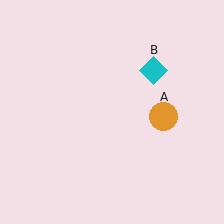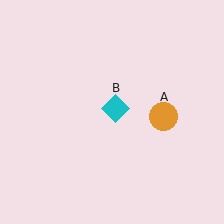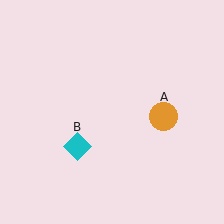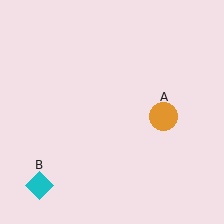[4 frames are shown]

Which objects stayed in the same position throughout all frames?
Orange circle (object A) remained stationary.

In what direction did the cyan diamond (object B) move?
The cyan diamond (object B) moved down and to the left.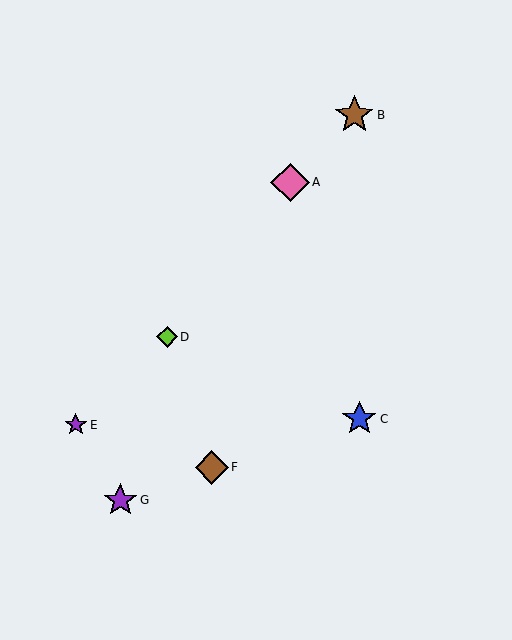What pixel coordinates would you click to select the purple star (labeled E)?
Click at (76, 425) to select the purple star E.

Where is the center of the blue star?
The center of the blue star is at (359, 419).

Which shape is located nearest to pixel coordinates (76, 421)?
The purple star (labeled E) at (76, 425) is nearest to that location.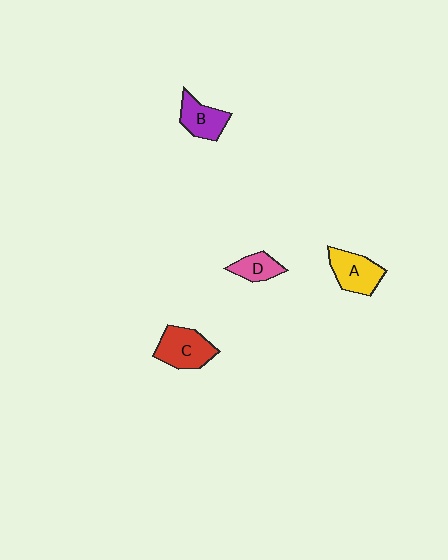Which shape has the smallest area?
Shape D (pink).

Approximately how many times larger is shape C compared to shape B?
Approximately 1.3 times.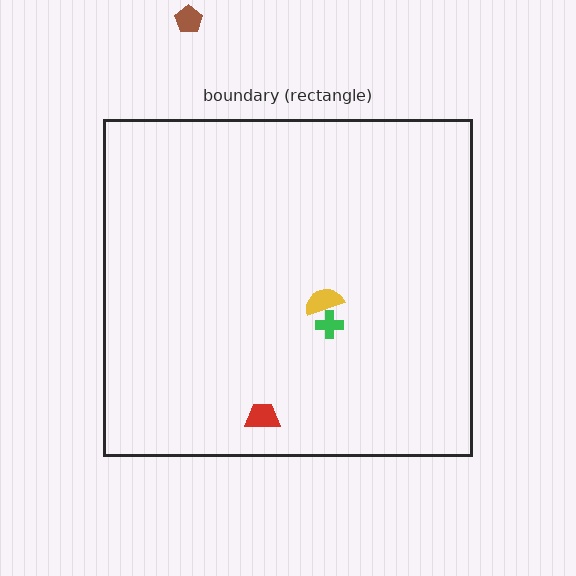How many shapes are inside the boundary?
3 inside, 1 outside.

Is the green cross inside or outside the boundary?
Inside.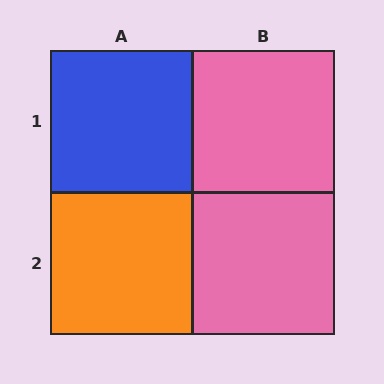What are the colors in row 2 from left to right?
Orange, pink.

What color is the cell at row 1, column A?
Blue.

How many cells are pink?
2 cells are pink.